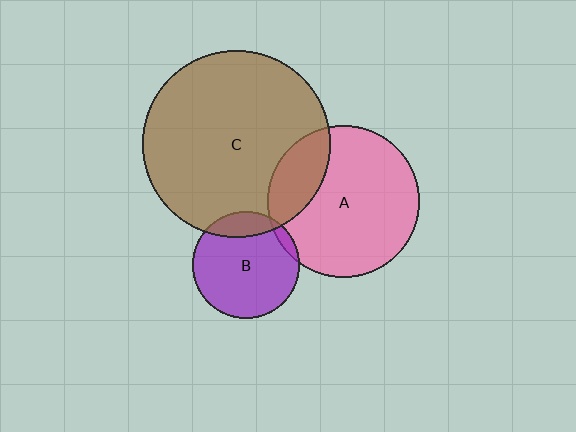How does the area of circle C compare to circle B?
Approximately 3.1 times.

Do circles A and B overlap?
Yes.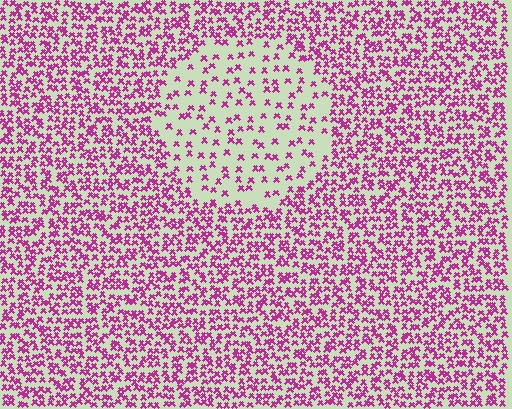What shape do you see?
I see a circle.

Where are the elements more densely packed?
The elements are more densely packed outside the circle boundary.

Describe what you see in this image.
The image contains small magenta elements arranged at two different densities. A circle-shaped region is visible where the elements are less densely packed than the surrounding area.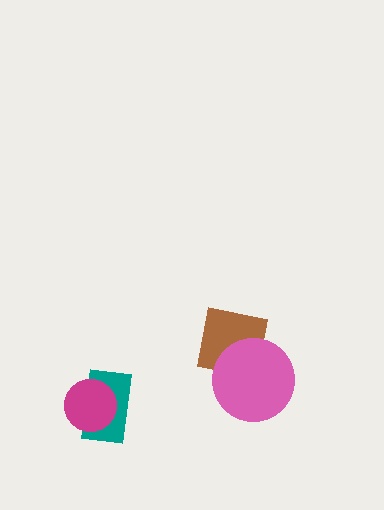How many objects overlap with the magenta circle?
1 object overlaps with the magenta circle.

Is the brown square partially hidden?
Yes, it is partially covered by another shape.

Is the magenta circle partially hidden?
No, no other shape covers it.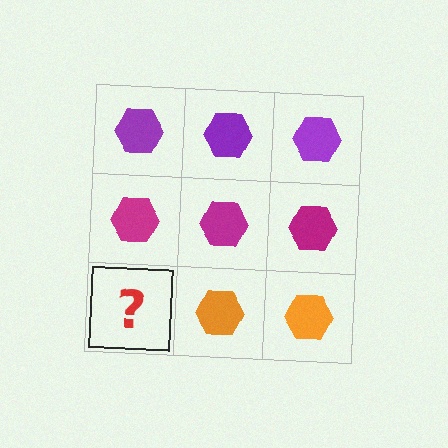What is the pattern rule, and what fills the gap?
The rule is that each row has a consistent color. The gap should be filled with an orange hexagon.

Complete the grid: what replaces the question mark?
The question mark should be replaced with an orange hexagon.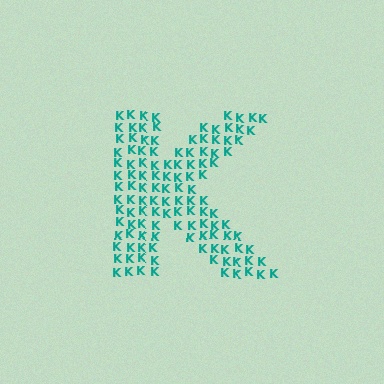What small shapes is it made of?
It is made of small letter K's.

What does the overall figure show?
The overall figure shows the letter K.